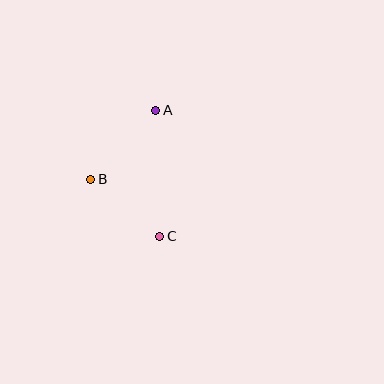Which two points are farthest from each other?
Points A and C are farthest from each other.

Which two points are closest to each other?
Points B and C are closest to each other.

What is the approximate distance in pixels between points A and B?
The distance between A and B is approximately 95 pixels.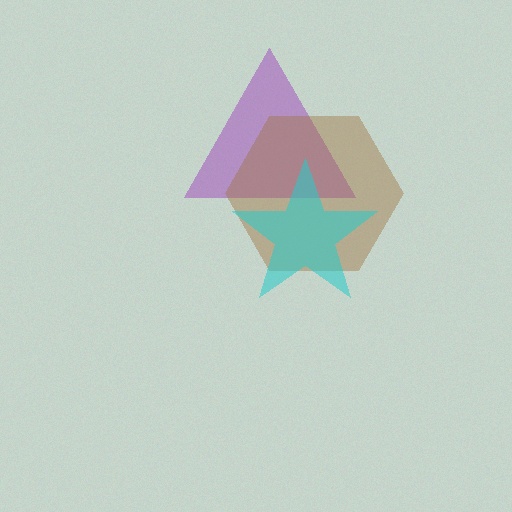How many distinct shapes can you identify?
There are 3 distinct shapes: a purple triangle, a brown hexagon, a cyan star.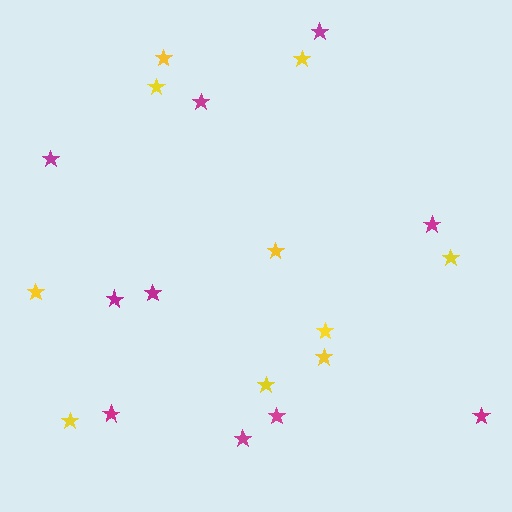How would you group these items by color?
There are 2 groups: one group of yellow stars (10) and one group of magenta stars (10).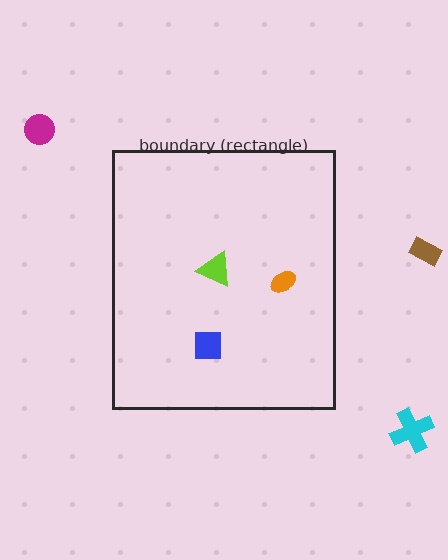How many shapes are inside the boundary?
3 inside, 3 outside.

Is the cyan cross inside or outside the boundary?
Outside.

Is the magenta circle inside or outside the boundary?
Outside.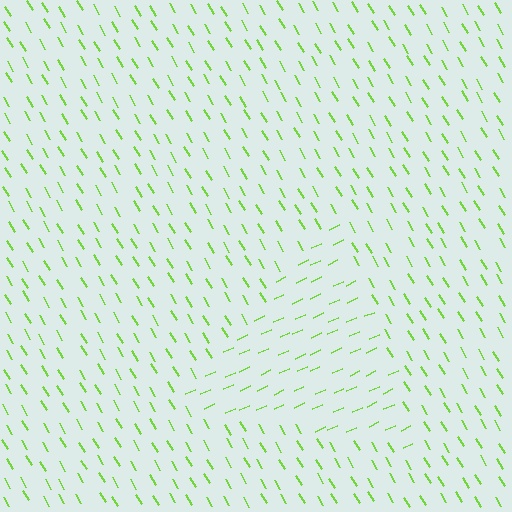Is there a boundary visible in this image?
Yes, there is a texture boundary formed by a change in line orientation.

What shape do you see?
I see a triangle.